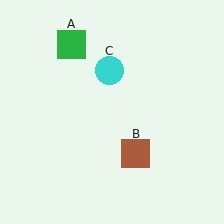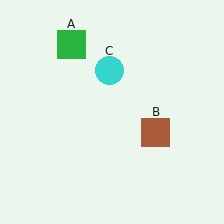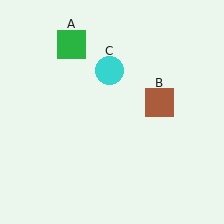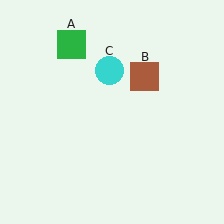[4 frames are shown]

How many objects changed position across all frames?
1 object changed position: brown square (object B).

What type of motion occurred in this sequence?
The brown square (object B) rotated counterclockwise around the center of the scene.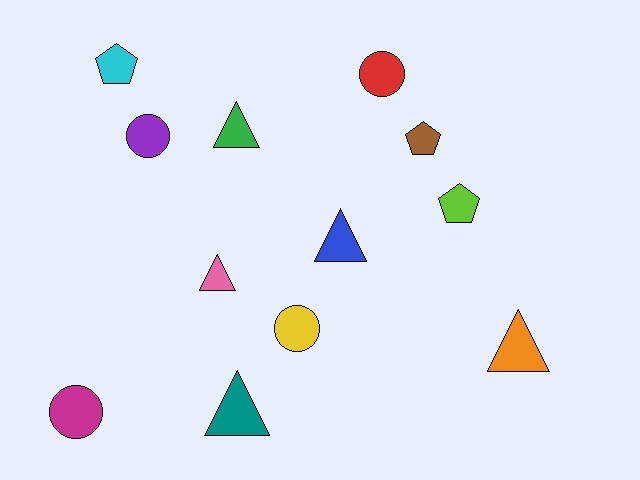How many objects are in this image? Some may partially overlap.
There are 12 objects.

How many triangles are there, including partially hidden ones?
There are 5 triangles.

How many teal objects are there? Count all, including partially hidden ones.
There is 1 teal object.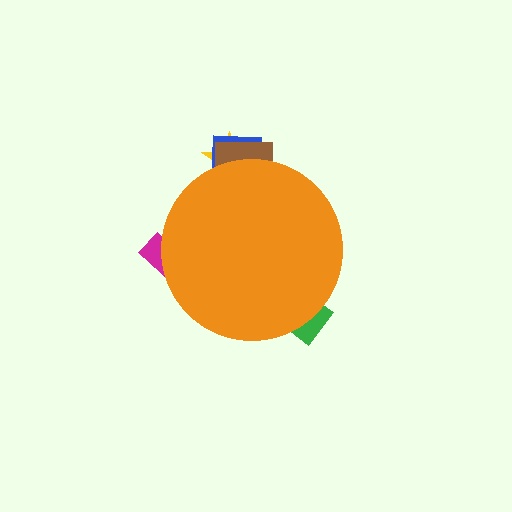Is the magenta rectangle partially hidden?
Yes, the magenta rectangle is partially hidden behind the orange circle.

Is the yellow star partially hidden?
Yes, the yellow star is partially hidden behind the orange circle.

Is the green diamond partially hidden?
Yes, the green diamond is partially hidden behind the orange circle.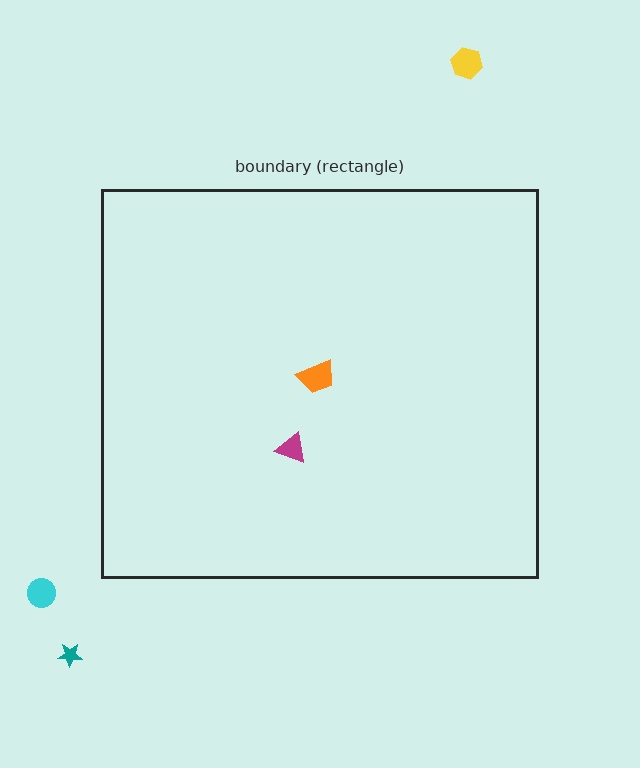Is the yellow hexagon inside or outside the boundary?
Outside.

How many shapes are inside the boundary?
2 inside, 3 outside.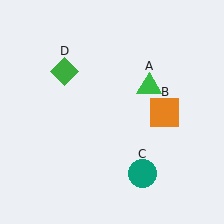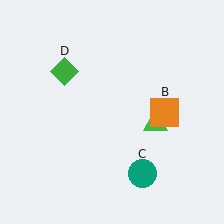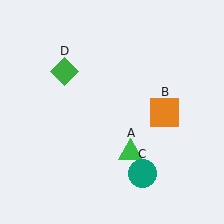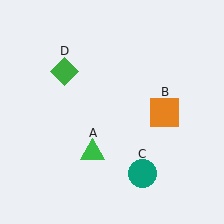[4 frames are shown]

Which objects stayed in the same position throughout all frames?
Orange square (object B) and teal circle (object C) and green diamond (object D) remained stationary.